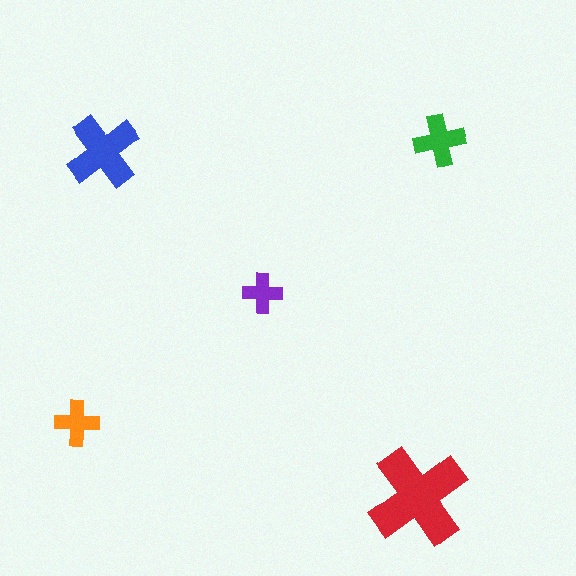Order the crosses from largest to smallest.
the red one, the blue one, the green one, the orange one, the purple one.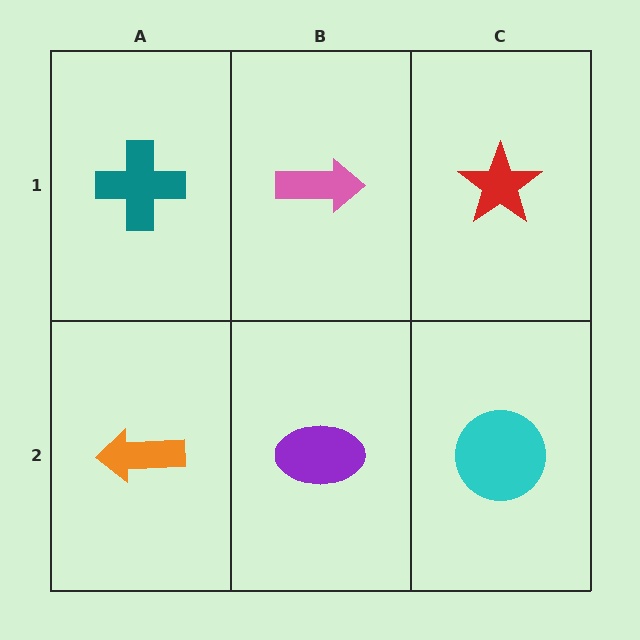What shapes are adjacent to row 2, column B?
A pink arrow (row 1, column B), an orange arrow (row 2, column A), a cyan circle (row 2, column C).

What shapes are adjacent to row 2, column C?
A red star (row 1, column C), a purple ellipse (row 2, column B).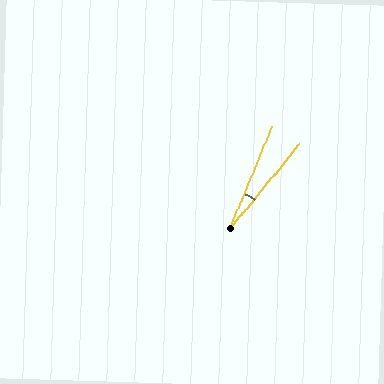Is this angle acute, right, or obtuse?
It is acute.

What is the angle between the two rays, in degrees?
Approximately 17 degrees.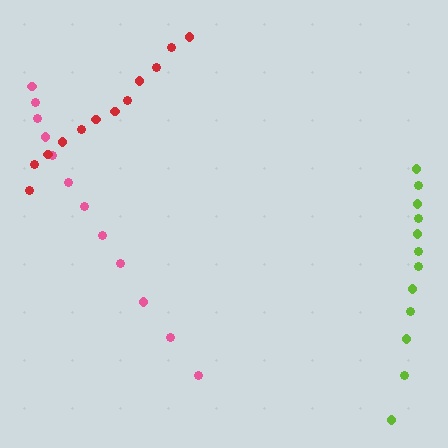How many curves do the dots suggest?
There are 3 distinct paths.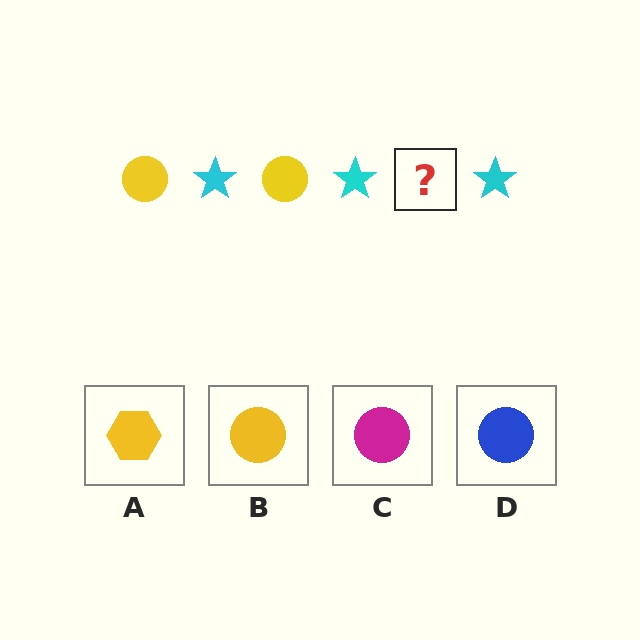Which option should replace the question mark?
Option B.